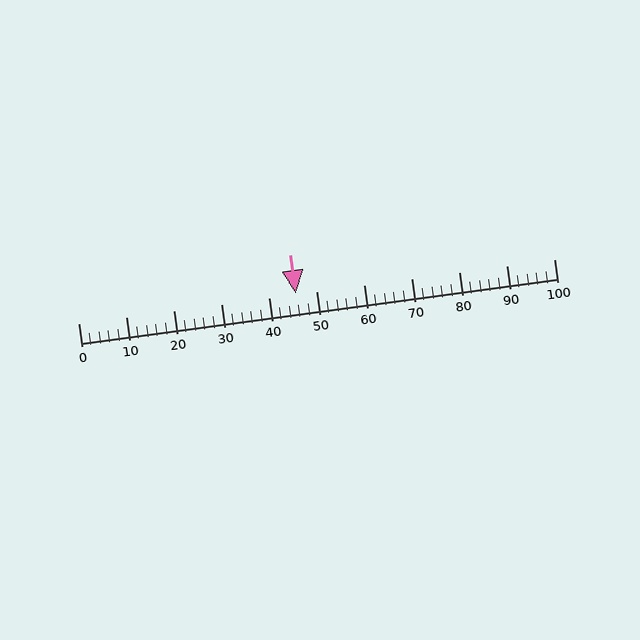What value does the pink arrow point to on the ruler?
The pink arrow points to approximately 46.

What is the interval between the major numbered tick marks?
The major tick marks are spaced 10 units apart.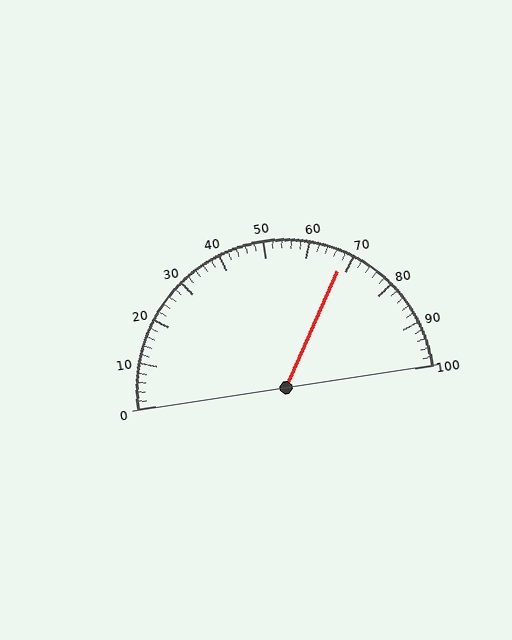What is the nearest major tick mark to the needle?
The nearest major tick mark is 70.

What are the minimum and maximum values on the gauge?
The gauge ranges from 0 to 100.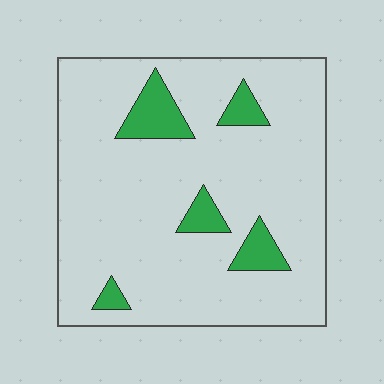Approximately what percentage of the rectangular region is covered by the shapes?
Approximately 10%.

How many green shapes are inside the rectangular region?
5.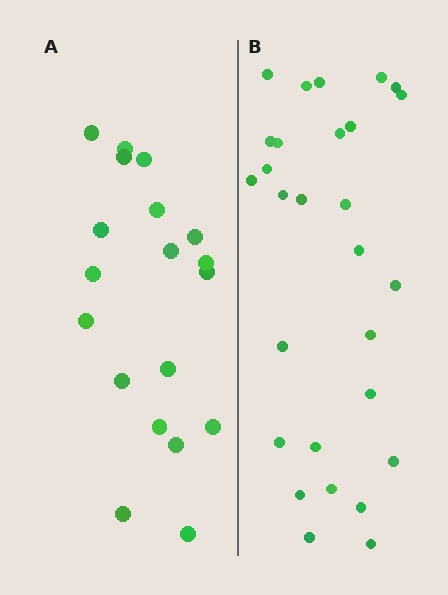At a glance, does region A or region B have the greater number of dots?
Region B (the right region) has more dots.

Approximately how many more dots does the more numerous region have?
Region B has roughly 8 or so more dots than region A.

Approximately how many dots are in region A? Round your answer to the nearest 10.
About 20 dots. (The exact count is 19, which rounds to 20.)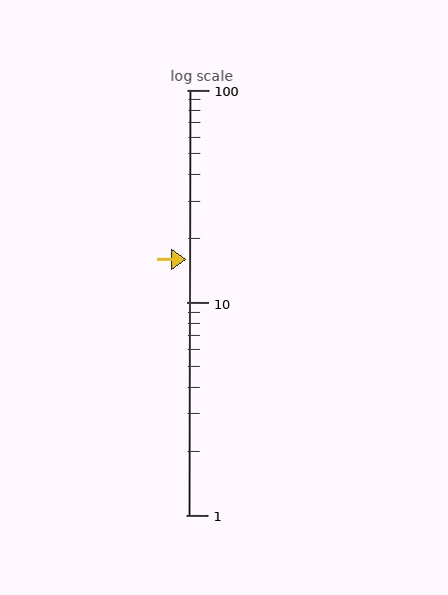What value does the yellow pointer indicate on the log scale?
The pointer indicates approximately 16.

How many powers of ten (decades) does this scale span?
The scale spans 2 decades, from 1 to 100.